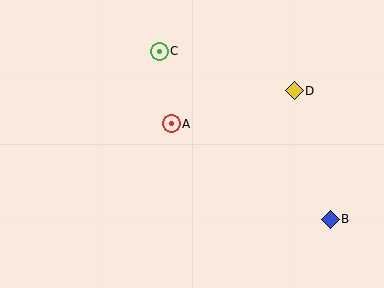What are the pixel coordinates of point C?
Point C is at (159, 51).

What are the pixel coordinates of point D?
Point D is at (294, 91).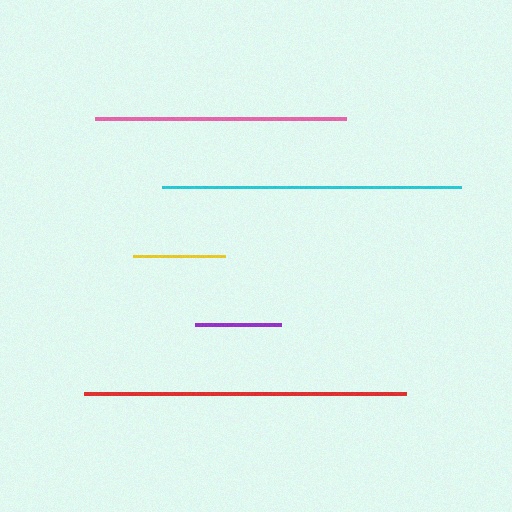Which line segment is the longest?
The red line is the longest at approximately 322 pixels.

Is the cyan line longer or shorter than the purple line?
The cyan line is longer than the purple line.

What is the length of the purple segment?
The purple segment is approximately 86 pixels long.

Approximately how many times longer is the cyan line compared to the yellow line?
The cyan line is approximately 3.2 times the length of the yellow line.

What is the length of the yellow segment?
The yellow segment is approximately 92 pixels long.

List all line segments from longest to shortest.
From longest to shortest: red, cyan, pink, yellow, purple.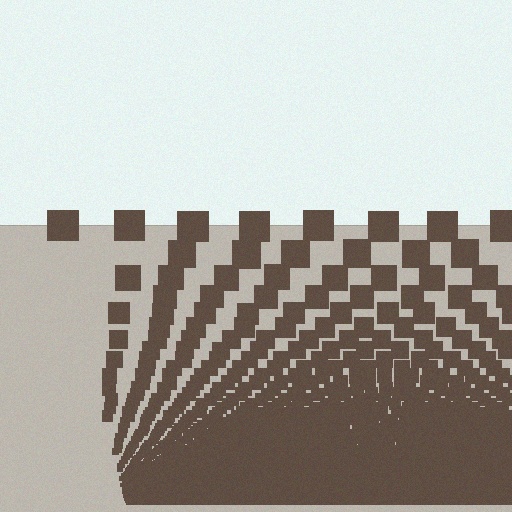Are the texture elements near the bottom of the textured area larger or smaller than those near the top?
Smaller. The gradient is inverted — elements near the bottom are smaller and denser.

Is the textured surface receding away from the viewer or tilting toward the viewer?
The surface appears to tilt toward the viewer. Texture elements get larger and sparser toward the top.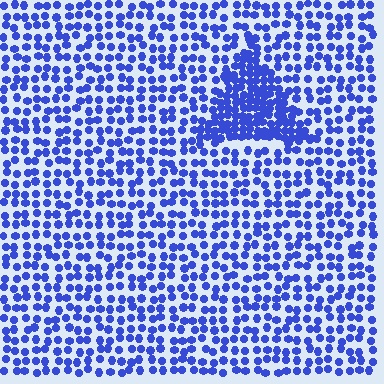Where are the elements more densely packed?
The elements are more densely packed inside the triangle boundary.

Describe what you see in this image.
The image contains small blue elements arranged at two different densities. A triangle-shaped region is visible where the elements are more densely packed than the surrounding area.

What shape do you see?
I see a triangle.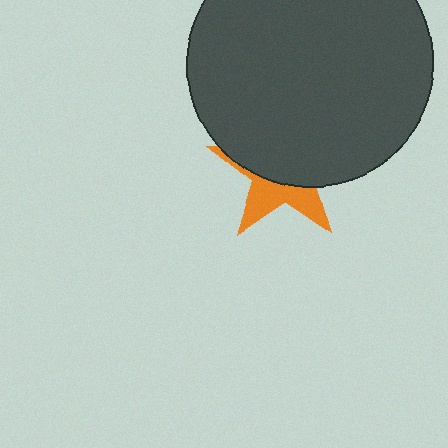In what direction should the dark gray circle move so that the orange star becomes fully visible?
The dark gray circle should move up. That is the shortest direction to clear the overlap and leave the orange star fully visible.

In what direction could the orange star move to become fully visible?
The orange star could move down. That would shift it out from behind the dark gray circle entirely.